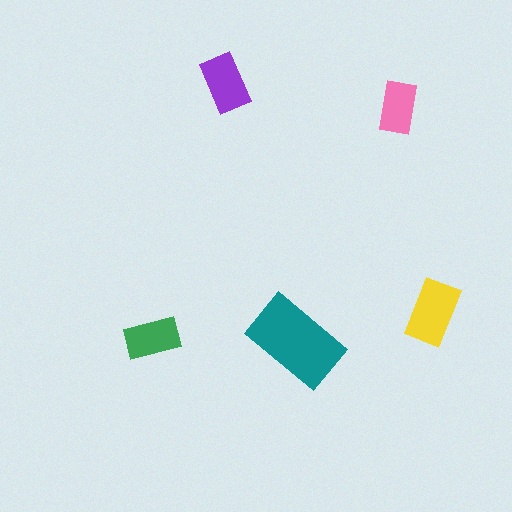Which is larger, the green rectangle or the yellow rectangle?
The yellow one.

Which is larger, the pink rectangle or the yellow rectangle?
The yellow one.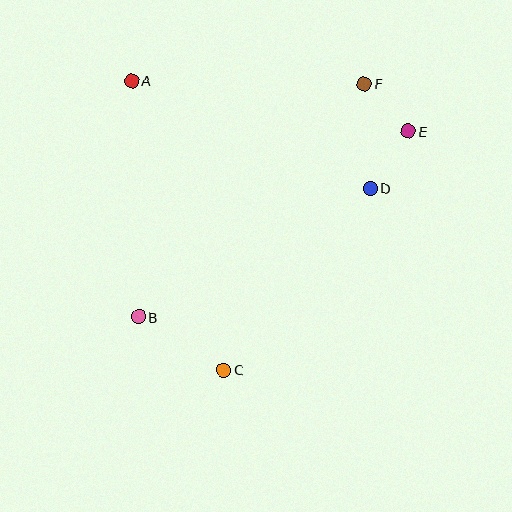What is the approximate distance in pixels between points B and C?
The distance between B and C is approximately 101 pixels.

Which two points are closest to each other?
Points E and F are closest to each other.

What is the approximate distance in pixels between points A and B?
The distance between A and B is approximately 236 pixels.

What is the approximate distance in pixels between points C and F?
The distance between C and F is approximately 319 pixels.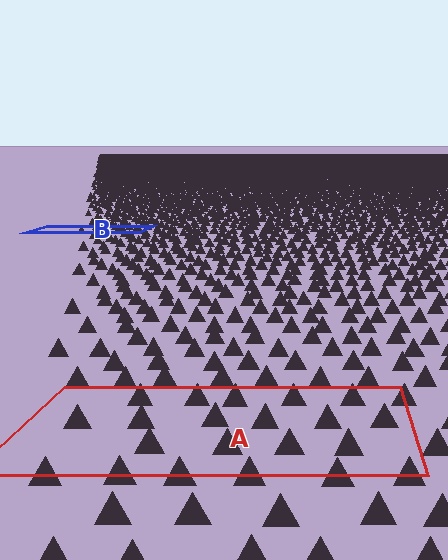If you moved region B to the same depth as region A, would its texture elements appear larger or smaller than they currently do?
They would appear larger. At a closer depth, the same texture elements are projected at a bigger on-screen size.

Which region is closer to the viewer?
Region A is closer. The texture elements there are larger and more spread out.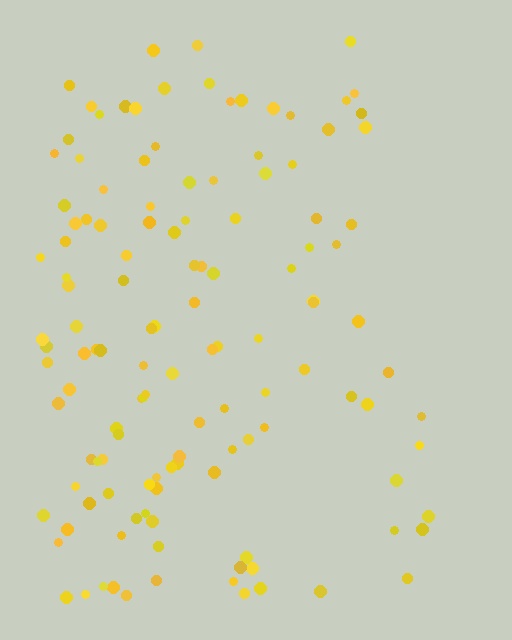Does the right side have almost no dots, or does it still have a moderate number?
Still a moderate number, just noticeably fewer than the left.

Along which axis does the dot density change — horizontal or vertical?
Horizontal.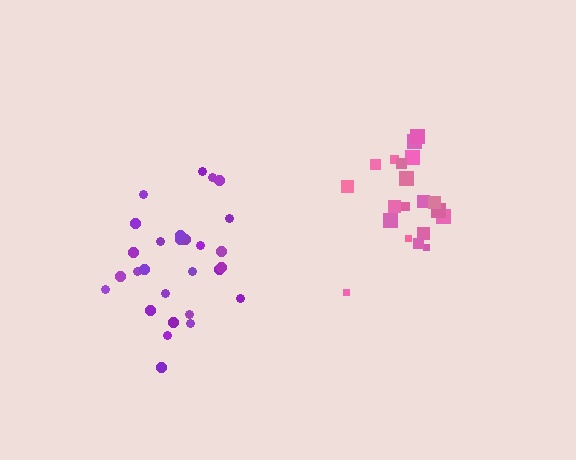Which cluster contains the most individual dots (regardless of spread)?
Purple (28).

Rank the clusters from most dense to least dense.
pink, purple.